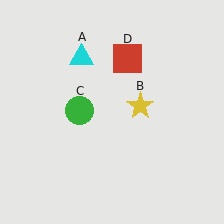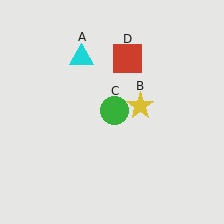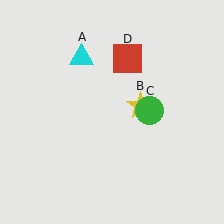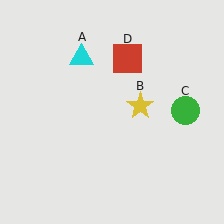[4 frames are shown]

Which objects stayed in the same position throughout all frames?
Cyan triangle (object A) and yellow star (object B) and red square (object D) remained stationary.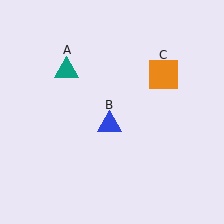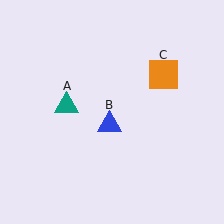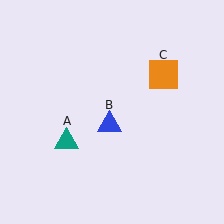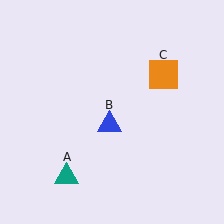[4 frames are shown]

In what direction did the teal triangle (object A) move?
The teal triangle (object A) moved down.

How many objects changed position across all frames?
1 object changed position: teal triangle (object A).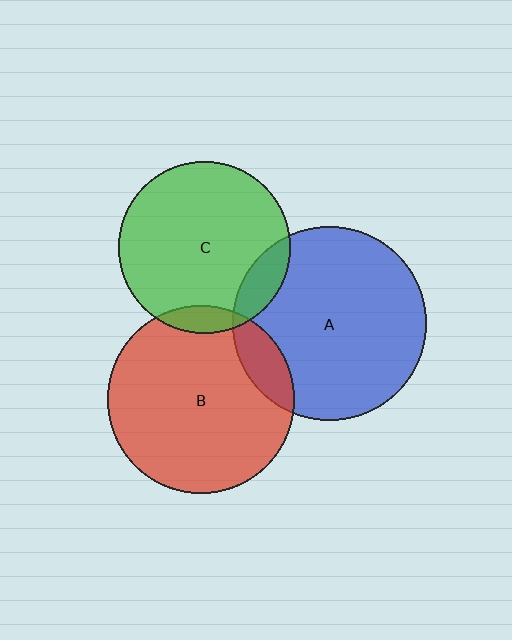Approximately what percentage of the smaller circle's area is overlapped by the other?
Approximately 10%.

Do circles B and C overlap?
Yes.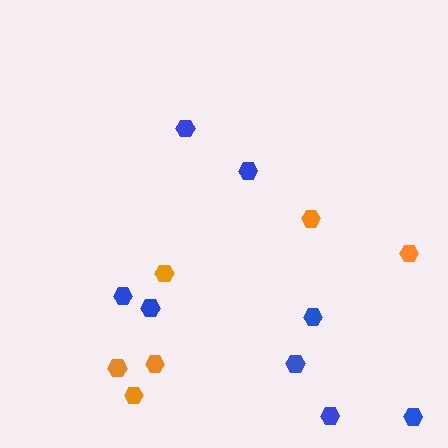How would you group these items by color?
There are 2 groups: one group of orange hexagons (6) and one group of blue hexagons (8).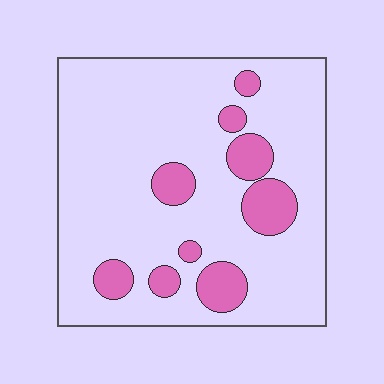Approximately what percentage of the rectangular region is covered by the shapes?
Approximately 15%.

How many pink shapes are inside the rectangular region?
9.